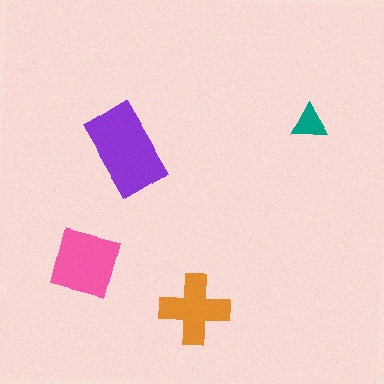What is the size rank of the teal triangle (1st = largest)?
4th.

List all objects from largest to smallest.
The purple rectangle, the pink square, the orange cross, the teal triangle.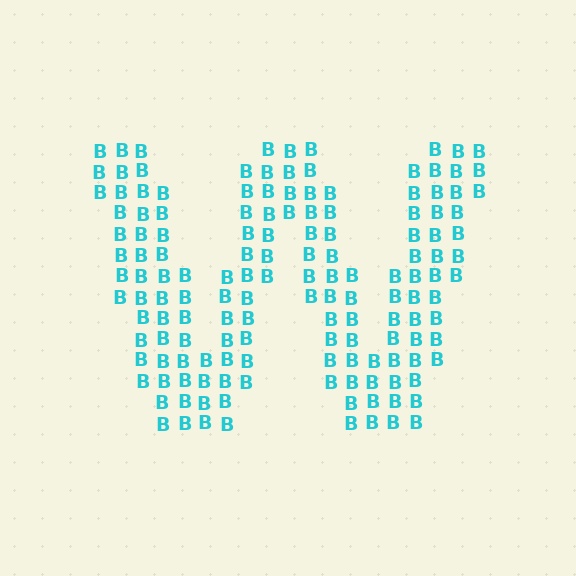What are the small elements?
The small elements are letter B's.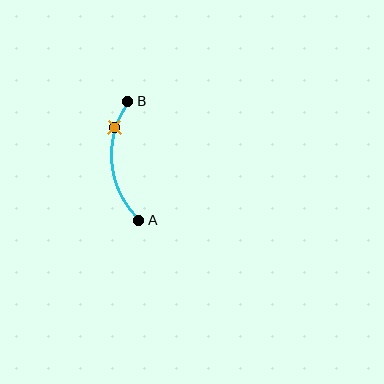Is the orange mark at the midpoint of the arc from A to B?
No. The orange mark lies on the arc but is closer to endpoint B. The arc midpoint would be at the point on the curve equidistant along the arc from both A and B.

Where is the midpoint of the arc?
The arc midpoint is the point on the curve farthest from the straight line joining A and B. It sits to the left of that line.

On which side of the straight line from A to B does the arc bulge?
The arc bulges to the left of the straight line connecting A and B.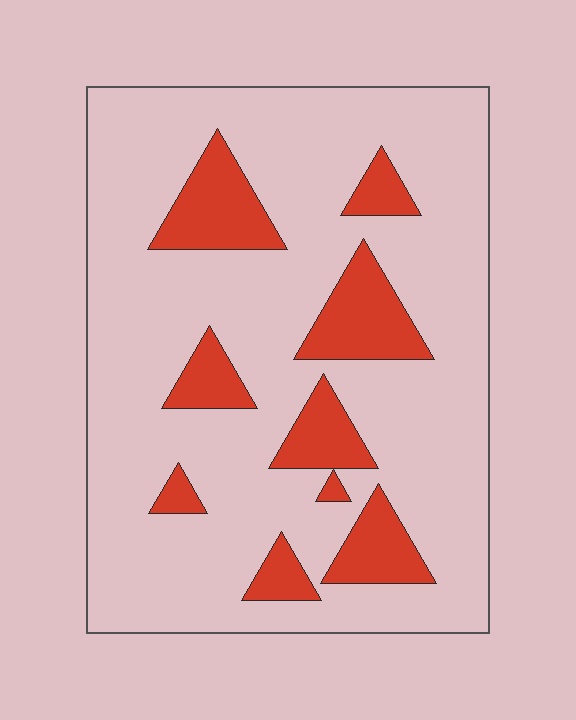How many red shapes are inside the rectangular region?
9.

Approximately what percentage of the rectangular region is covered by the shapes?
Approximately 20%.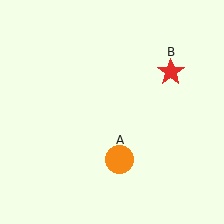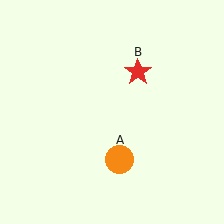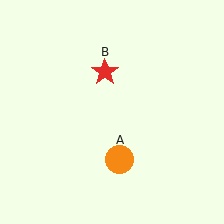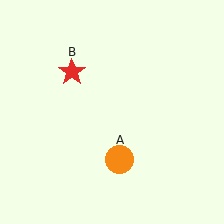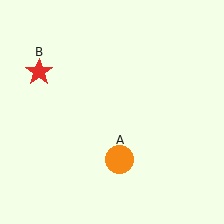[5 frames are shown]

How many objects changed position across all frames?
1 object changed position: red star (object B).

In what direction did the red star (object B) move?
The red star (object B) moved left.